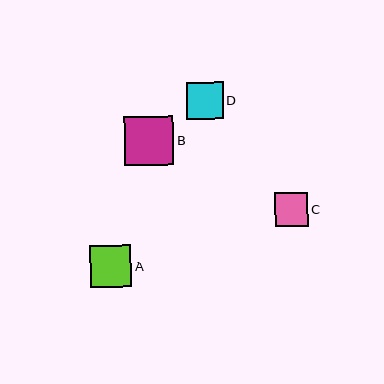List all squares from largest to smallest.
From largest to smallest: B, A, D, C.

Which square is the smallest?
Square C is the smallest with a size of approximately 34 pixels.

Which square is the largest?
Square B is the largest with a size of approximately 49 pixels.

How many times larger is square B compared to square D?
Square B is approximately 1.3 times the size of square D.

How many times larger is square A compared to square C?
Square A is approximately 1.2 times the size of square C.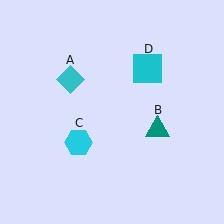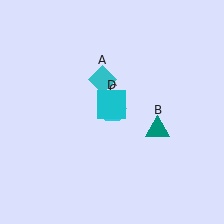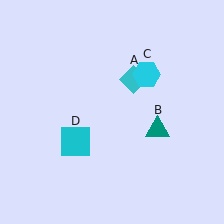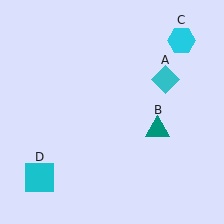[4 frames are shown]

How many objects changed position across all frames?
3 objects changed position: cyan diamond (object A), cyan hexagon (object C), cyan square (object D).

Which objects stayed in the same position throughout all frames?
Teal triangle (object B) remained stationary.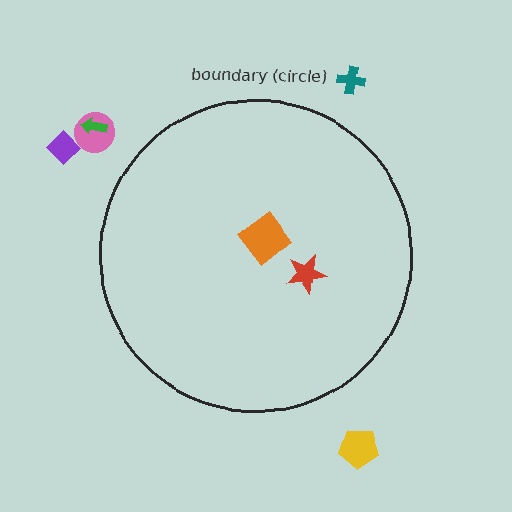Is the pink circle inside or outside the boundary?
Outside.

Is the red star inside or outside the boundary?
Inside.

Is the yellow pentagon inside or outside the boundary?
Outside.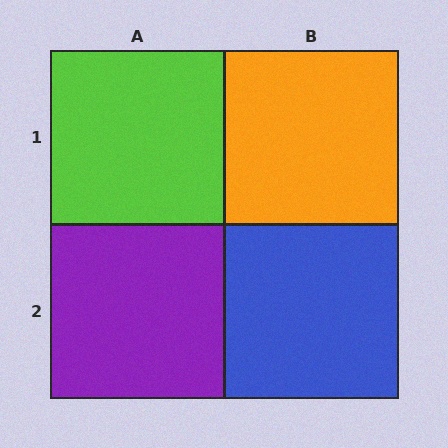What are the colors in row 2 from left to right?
Purple, blue.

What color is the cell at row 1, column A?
Lime.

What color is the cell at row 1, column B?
Orange.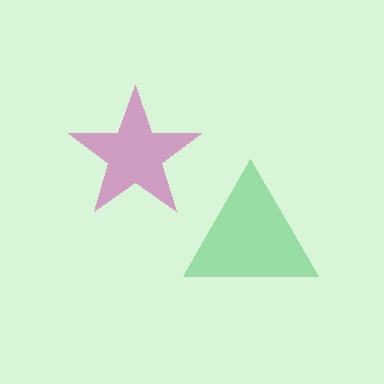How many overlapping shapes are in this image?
There are 2 overlapping shapes in the image.